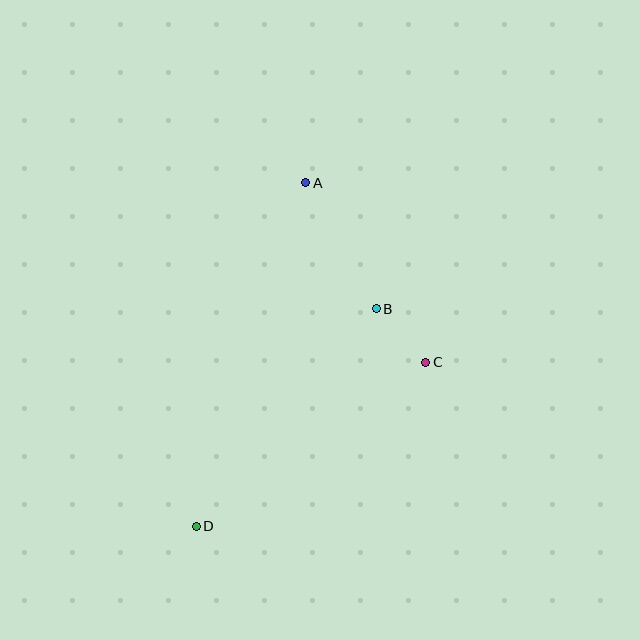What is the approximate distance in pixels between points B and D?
The distance between B and D is approximately 283 pixels.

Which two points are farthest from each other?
Points A and D are farthest from each other.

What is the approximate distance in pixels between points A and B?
The distance between A and B is approximately 144 pixels.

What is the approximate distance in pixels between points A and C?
The distance between A and C is approximately 216 pixels.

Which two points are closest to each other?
Points B and C are closest to each other.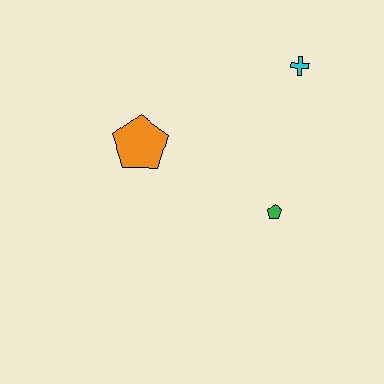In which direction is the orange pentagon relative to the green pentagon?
The orange pentagon is to the left of the green pentagon.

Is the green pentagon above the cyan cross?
No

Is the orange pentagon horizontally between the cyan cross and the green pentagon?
No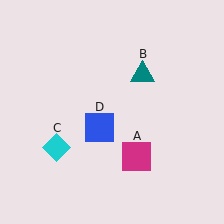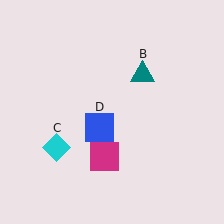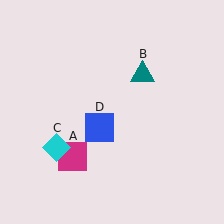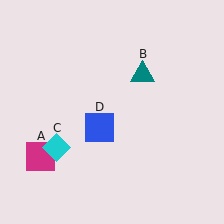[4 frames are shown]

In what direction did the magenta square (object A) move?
The magenta square (object A) moved left.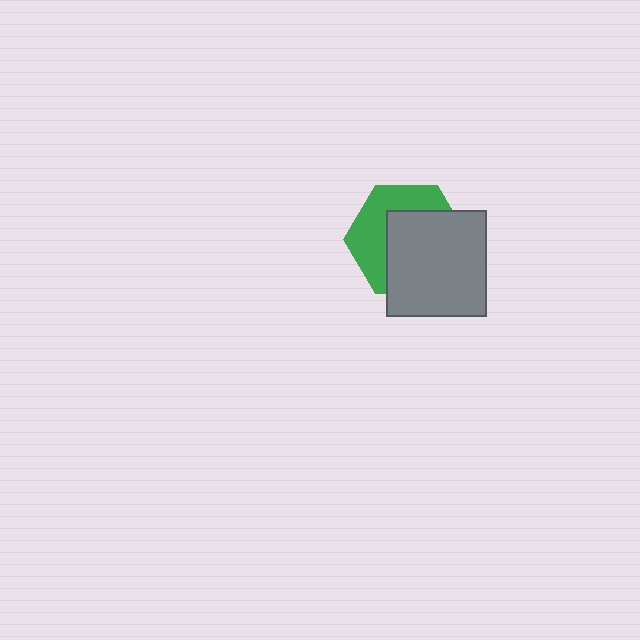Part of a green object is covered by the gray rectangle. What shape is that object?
It is a hexagon.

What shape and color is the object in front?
The object in front is a gray rectangle.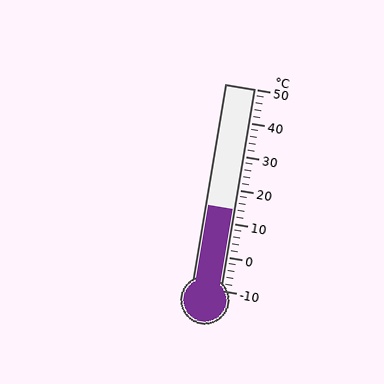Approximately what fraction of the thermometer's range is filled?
The thermometer is filled to approximately 40% of its range.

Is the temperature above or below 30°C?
The temperature is below 30°C.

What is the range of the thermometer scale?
The thermometer scale ranges from -10°C to 50°C.